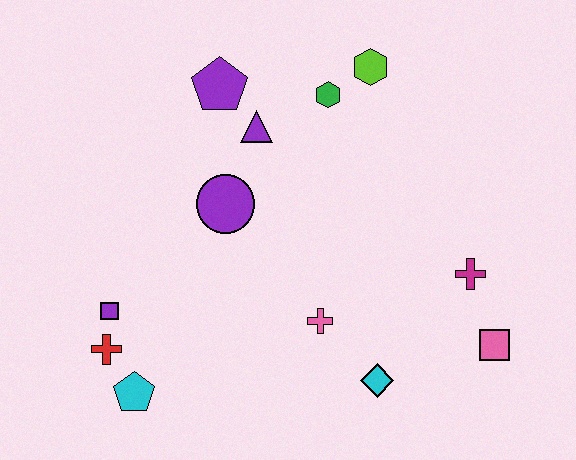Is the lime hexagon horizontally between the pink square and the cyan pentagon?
Yes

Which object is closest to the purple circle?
The purple triangle is closest to the purple circle.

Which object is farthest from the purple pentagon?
The pink square is farthest from the purple pentagon.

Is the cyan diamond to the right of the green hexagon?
Yes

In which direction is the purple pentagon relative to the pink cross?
The purple pentagon is above the pink cross.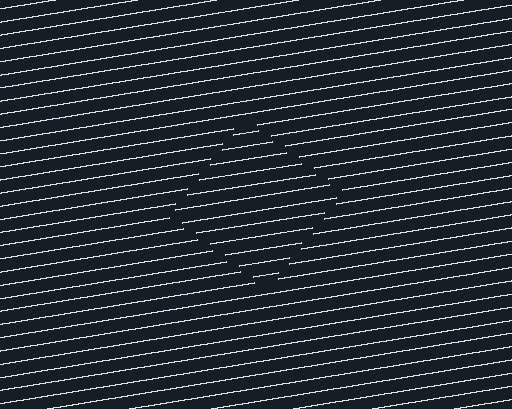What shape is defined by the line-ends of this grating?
An illusory square. The interior of the shape contains the same grating, shifted by half a period — the contour is defined by the phase discontinuity where line-ends from the inner and outer gratings abut.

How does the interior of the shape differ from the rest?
The interior of the shape contains the same grating, shifted by half a period — the contour is defined by the phase discontinuity where line-ends from the inner and outer gratings abut.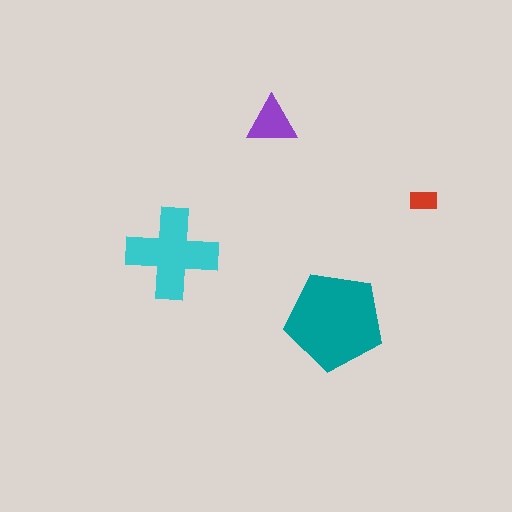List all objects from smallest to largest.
The red rectangle, the purple triangle, the cyan cross, the teal pentagon.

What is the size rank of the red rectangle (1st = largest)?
4th.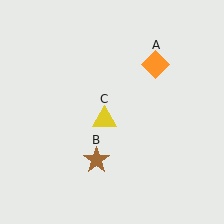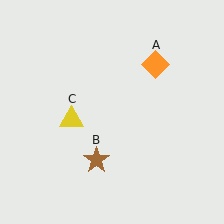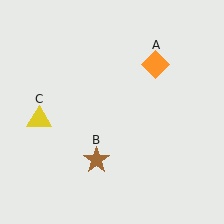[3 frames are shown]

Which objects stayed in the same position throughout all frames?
Orange diamond (object A) and brown star (object B) remained stationary.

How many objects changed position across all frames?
1 object changed position: yellow triangle (object C).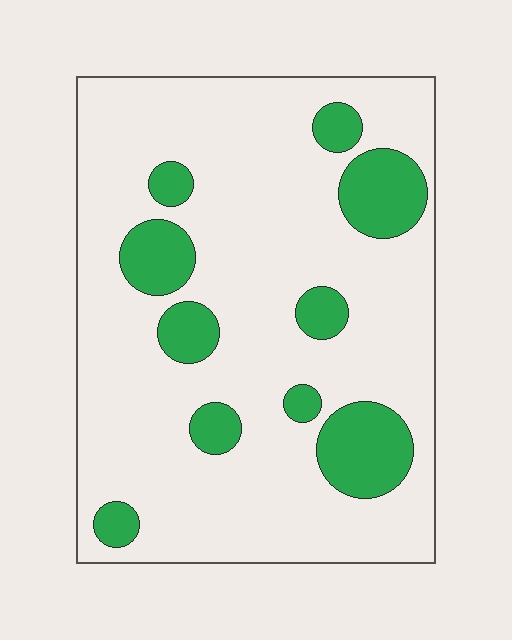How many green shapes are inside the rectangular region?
10.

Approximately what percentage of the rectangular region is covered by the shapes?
Approximately 20%.